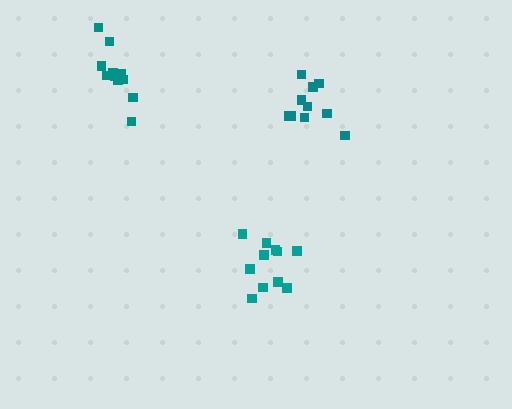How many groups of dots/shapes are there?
There are 3 groups.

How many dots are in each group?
Group 1: 11 dots, Group 2: 11 dots, Group 3: 10 dots (32 total).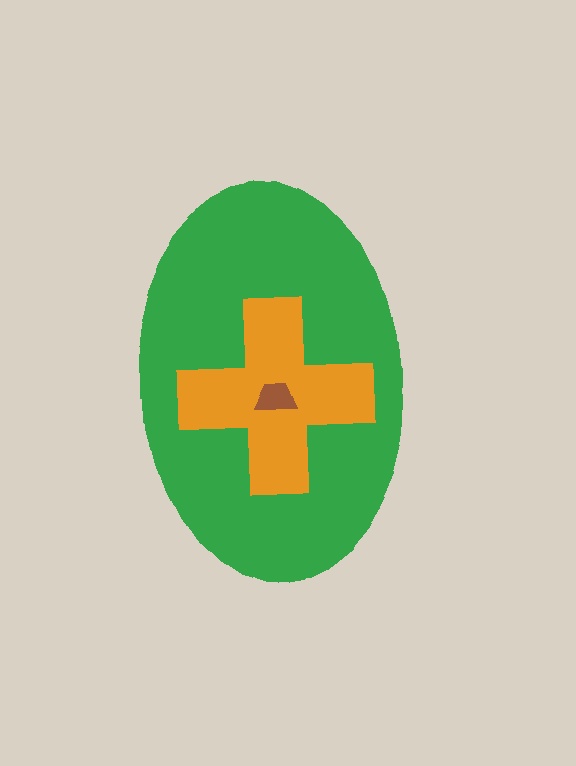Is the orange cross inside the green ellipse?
Yes.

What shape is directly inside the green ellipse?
The orange cross.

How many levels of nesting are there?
3.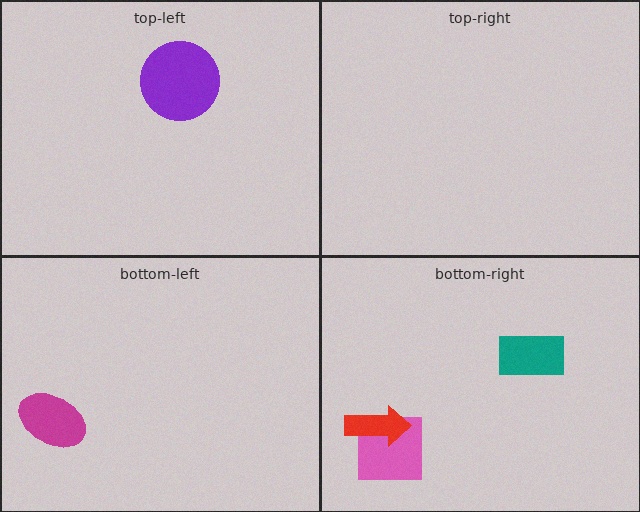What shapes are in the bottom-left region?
The magenta ellipse.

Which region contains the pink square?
The bottom-right region.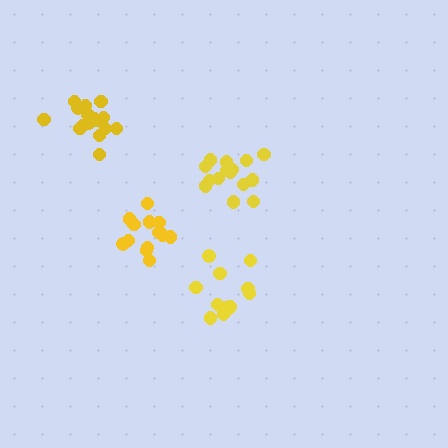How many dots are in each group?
Group 1: 14 dots, Group 2: 18 dots, Group 3: 12 dots, Group 4: 15 dots (59 total).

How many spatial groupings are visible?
There are 4 spatial groupings.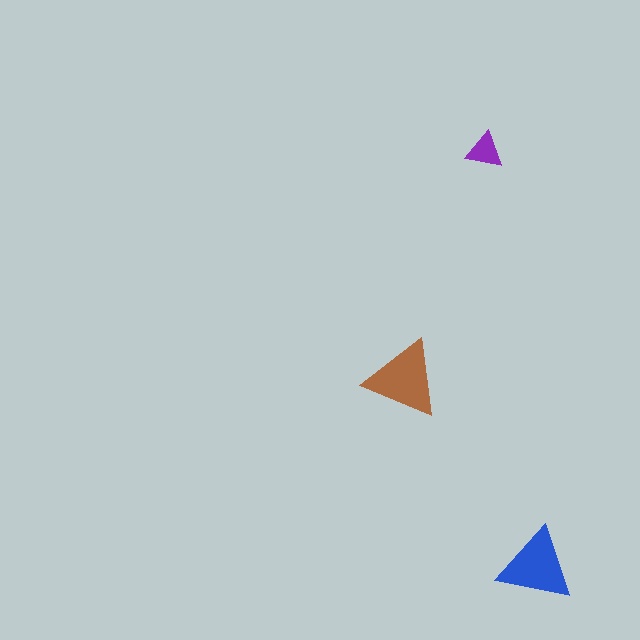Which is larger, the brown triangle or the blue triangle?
The brown one.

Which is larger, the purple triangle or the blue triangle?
The blue one.